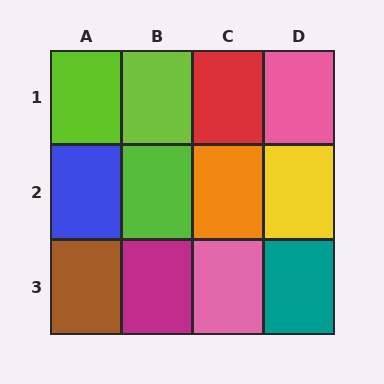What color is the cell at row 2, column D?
Yellow.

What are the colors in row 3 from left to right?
Brown, magenta, pink, teal.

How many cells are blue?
1 cell is blue.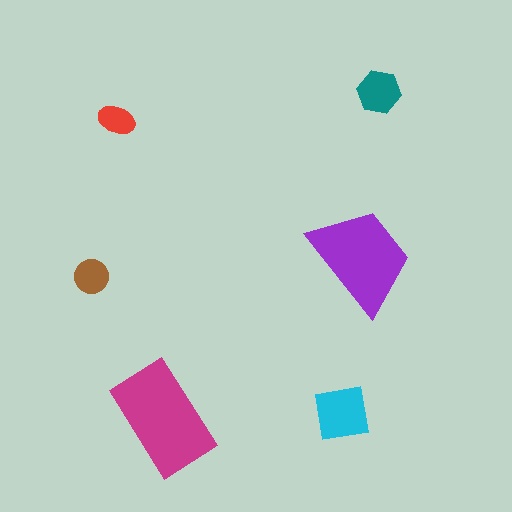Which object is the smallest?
The red ellipse.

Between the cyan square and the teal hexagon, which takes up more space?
The cyan square.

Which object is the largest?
The magenta rectangle.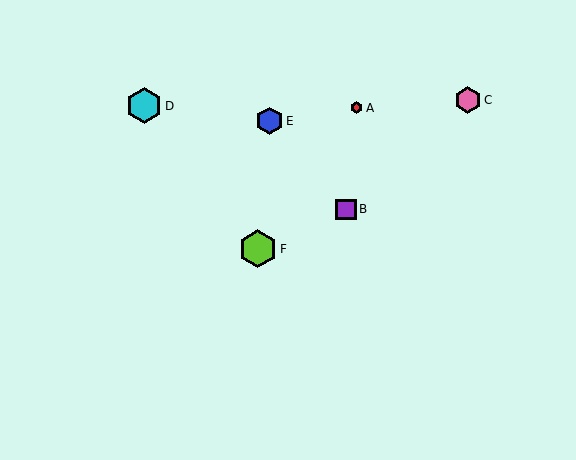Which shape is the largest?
The lime hexagon (labeled F) is the largest.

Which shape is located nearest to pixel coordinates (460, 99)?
The pink hexagon (labeled C) at (468, 100) is nearest to that location.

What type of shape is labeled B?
Shape B is a purple square.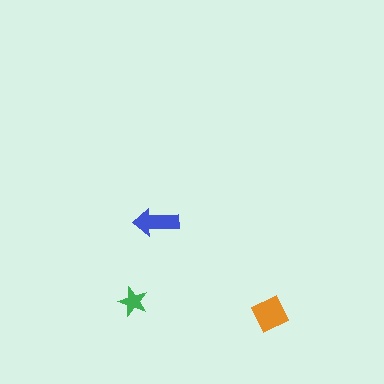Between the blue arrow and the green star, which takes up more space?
The blue arrow.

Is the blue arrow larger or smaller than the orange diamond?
Smaller.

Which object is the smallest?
The green star.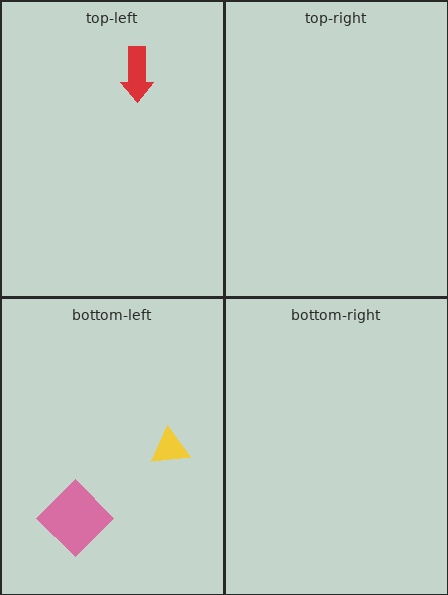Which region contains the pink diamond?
The bottom-left region.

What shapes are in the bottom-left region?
The yellow triangle, the pink diamond.